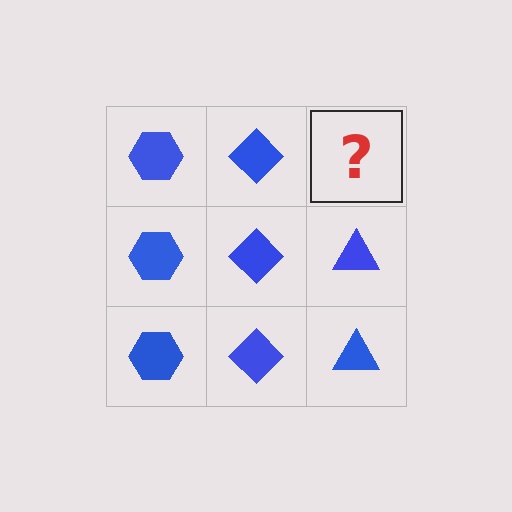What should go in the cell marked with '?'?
The missing cell should contain a blue triangle.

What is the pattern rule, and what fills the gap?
The rule is that each column has a consistent shape. The gap should be filled with a blue triangle.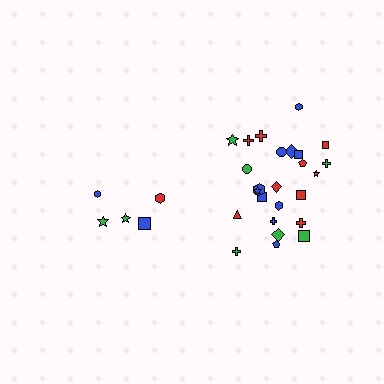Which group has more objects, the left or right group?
The right group.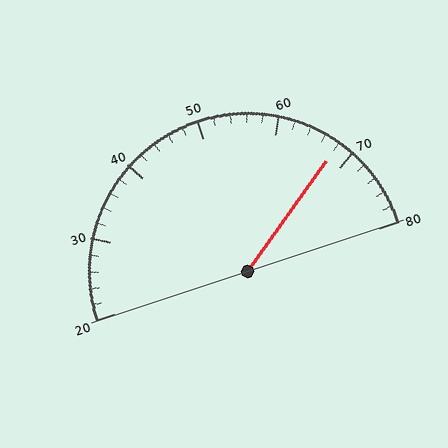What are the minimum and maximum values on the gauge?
The gauge ranges from 20 to 80.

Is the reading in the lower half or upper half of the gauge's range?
The reading is in the upper half of the range (20 to 80).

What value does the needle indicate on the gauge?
The needle indicates approximately 68.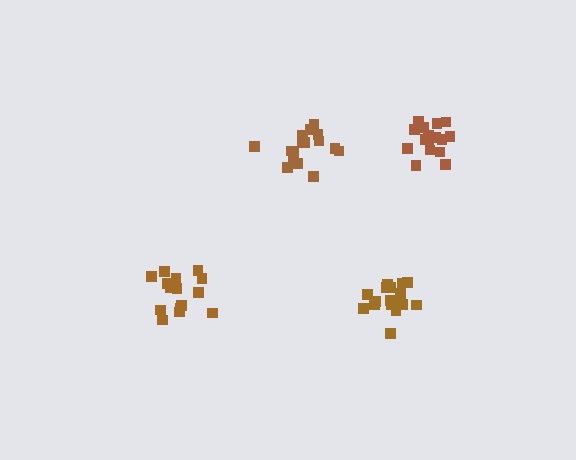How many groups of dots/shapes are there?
There are 4 groups.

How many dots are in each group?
Group 1: 17 dots, Group 2: 16 dots, Group 3: 17 dots, Group 4: 15 dots (65 total).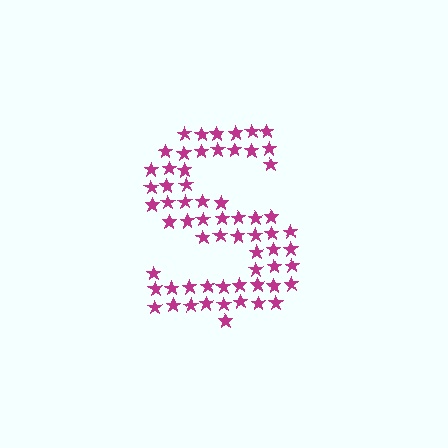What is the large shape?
The large shape is the letter S.